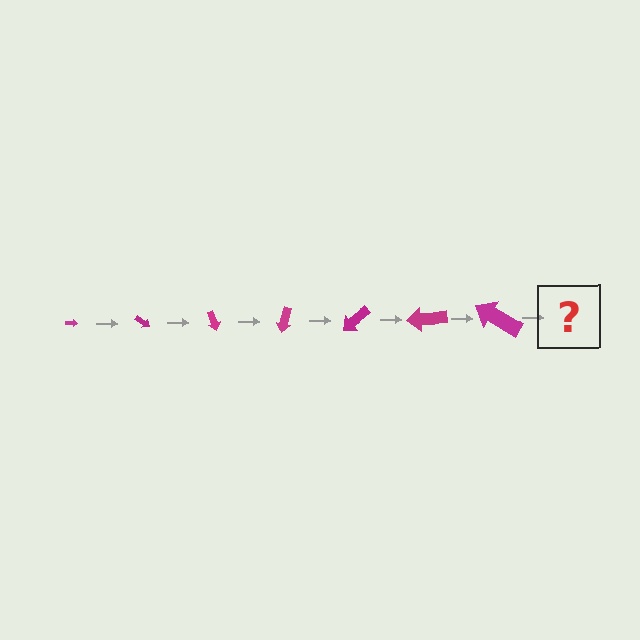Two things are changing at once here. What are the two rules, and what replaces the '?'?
The two rules are that the arrow grows larger each step and it rotates 35 degrees each step. The '?' should be an arrow, larger than the previous one and rotated 245 degrees from the start.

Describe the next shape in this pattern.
It should be an arrow, larger than the previous one and rotated 245 degrees from the start.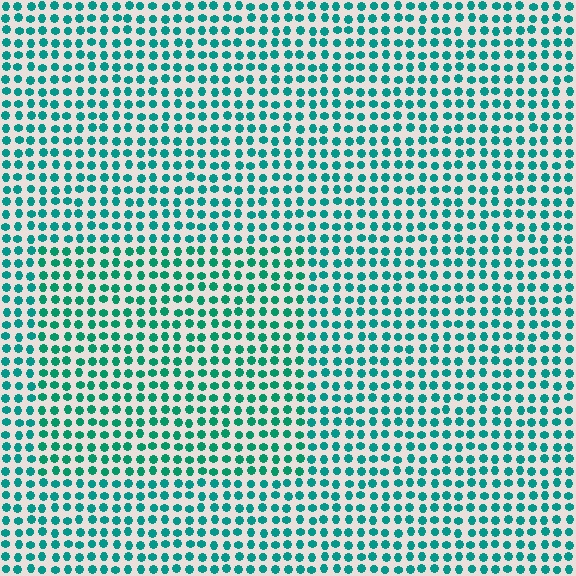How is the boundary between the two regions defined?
The boundary is defined purely by a slight shift in hue (about 14 degrees). Spacing, size, and orientation are identical on both sides.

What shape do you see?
I see a rectangle.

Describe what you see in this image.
The image is filled with small teal elements in a uniform arrangement. A rectangle-shaped region is visible where the elements are tinted to a slightly different hue, forming a subtle color boundary.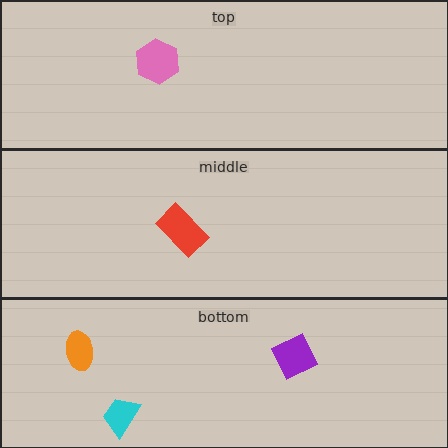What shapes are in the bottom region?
The cyan trapezoid, the orange ellipse, the purple diamond.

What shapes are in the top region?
The pink hexagon.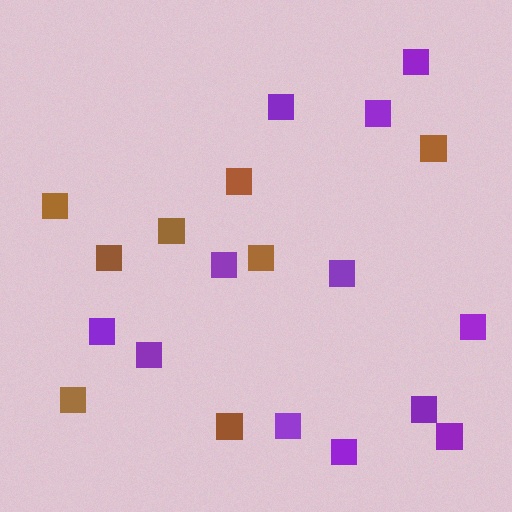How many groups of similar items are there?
There are 2 groups: one group of purple squares (12) and one group of brown squares (8).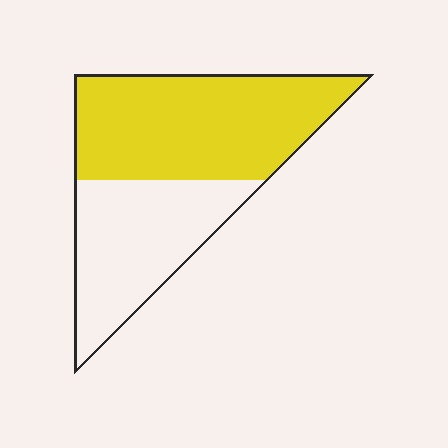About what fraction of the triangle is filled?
About three fifths (3/5).